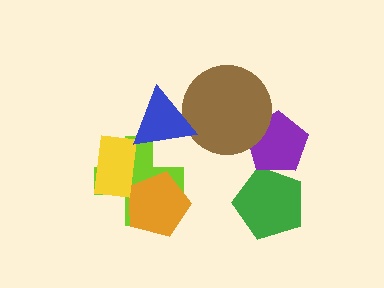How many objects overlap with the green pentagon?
1 object overlaps with the green pentagon.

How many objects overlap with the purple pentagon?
2 objects overlap with the purple pentagon.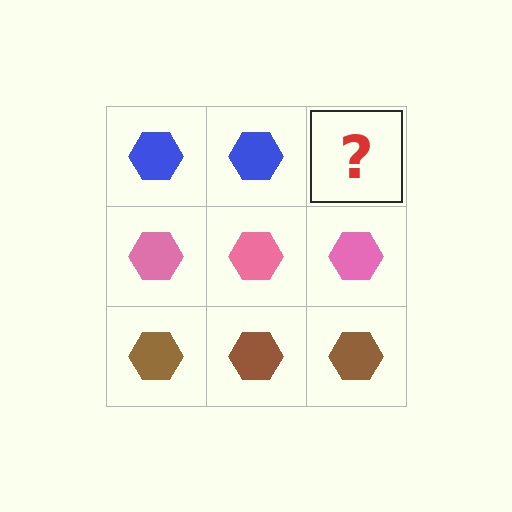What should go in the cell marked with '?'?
The missing cell should contain a blue hexagon.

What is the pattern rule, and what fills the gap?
The rule is that each row has a consistent color. The gap should be filled with a blue hexagon.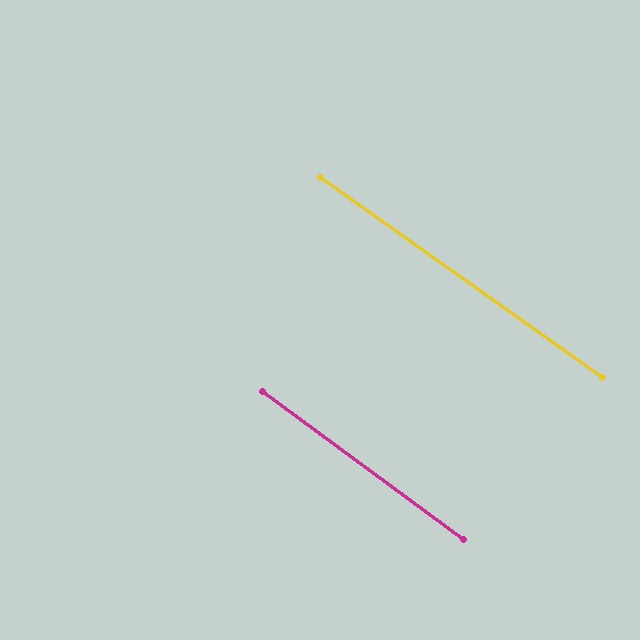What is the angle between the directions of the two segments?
Approximately 1 degree.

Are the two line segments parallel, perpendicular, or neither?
Parallel — their directions differ by only 1.1°.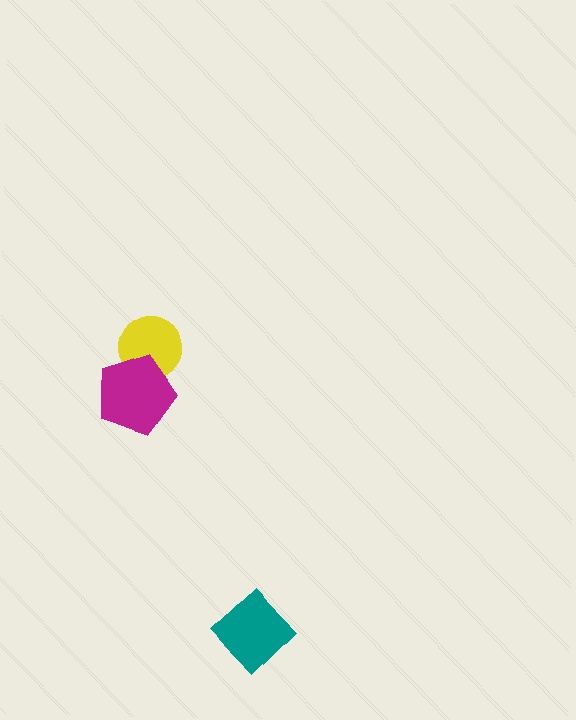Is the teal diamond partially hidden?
No, no other shape covers it.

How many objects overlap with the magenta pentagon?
1 object overlaps with the magenta pentagon.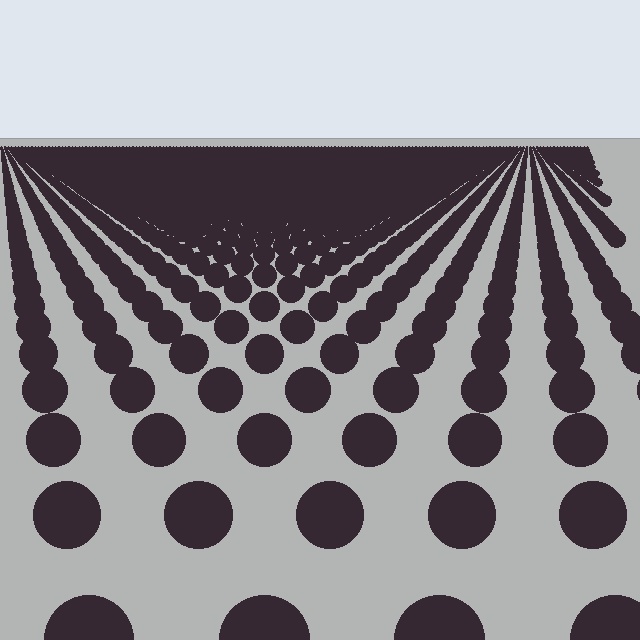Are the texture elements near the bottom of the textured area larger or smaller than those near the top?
Larger. Near the bottom, elements are closer to the viewer and appear at a bigger on-screen size.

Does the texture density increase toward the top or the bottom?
Density increases toward the top.